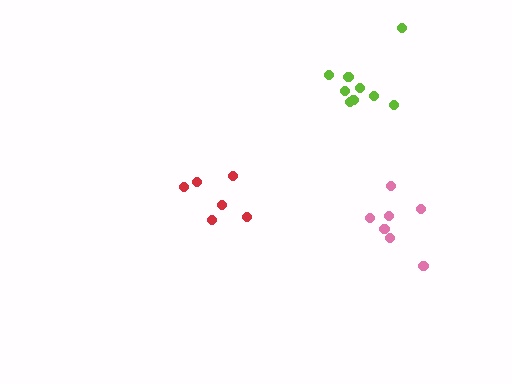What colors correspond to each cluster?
The clusters are colored: pink, lime, red.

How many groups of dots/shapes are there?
There are 3 groups.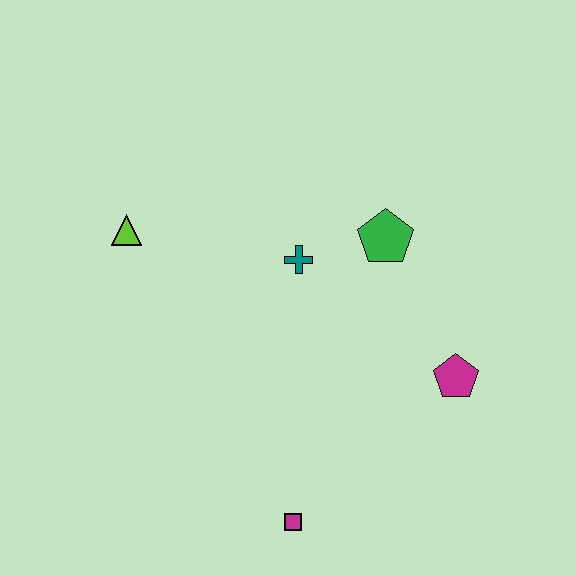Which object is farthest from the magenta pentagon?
The lime triangle is farthest from the magenta pentagon.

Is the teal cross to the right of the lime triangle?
Yes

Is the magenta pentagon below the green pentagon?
Yes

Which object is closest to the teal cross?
The green pentagon is closest to the teal cross.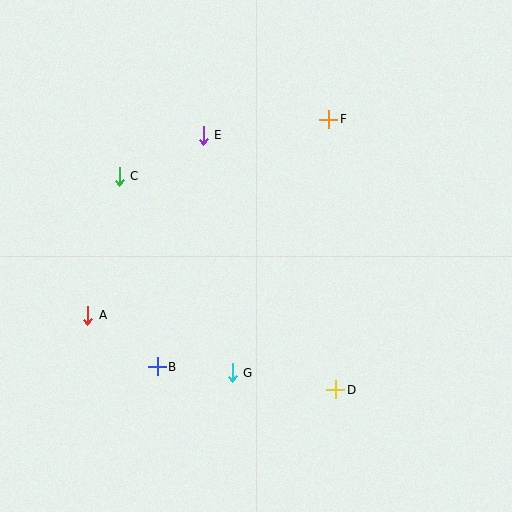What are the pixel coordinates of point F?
Point F is at (329, 119).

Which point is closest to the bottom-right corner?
Point D is closest to the bottom-right corner.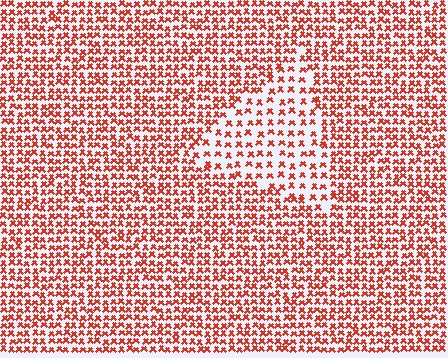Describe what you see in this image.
The image contains small red elements arranged at two different densities. A triangle-shaped region is visible where the elements are less densely packed than the surrounding area.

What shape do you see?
I see a triangle.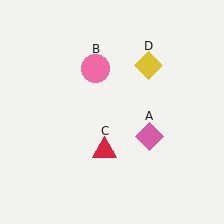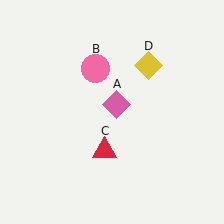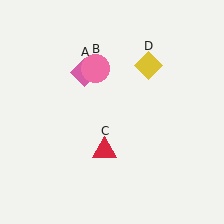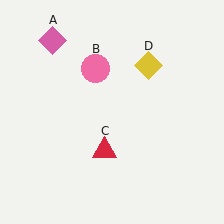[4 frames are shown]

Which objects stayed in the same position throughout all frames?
Pink circle (object B) and red triangle (object C) and yellow diamond (object D) remained stationary.